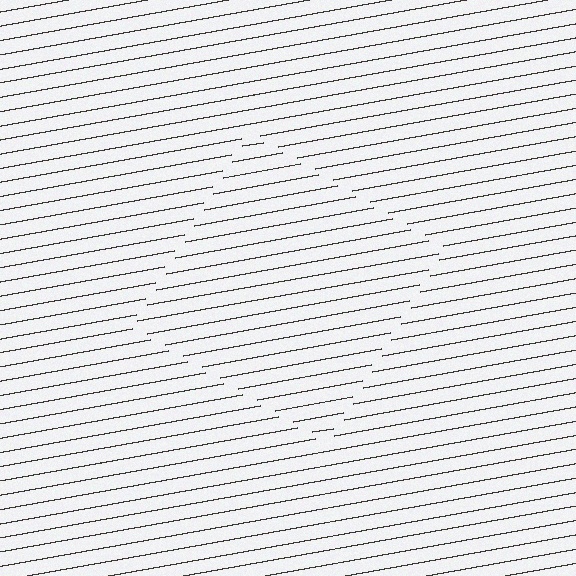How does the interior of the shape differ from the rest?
The interior of the shape contains the same grating, shifted by half a period — the contour is defined by the phase discontinuity where line-ends from the inner and outer gratings abut.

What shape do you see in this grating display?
An illusory square. The interior of the shape contains the same grating, shifted by half a period — the contour is defined by the phase discontinuity where line-ends from the inner and outer gratings abut.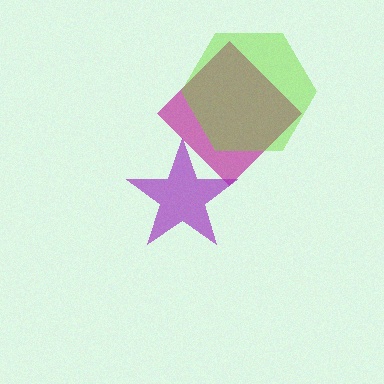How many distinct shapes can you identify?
There are 3 distinct shapes: a magenta diamond, a purple star, a lime hexagon.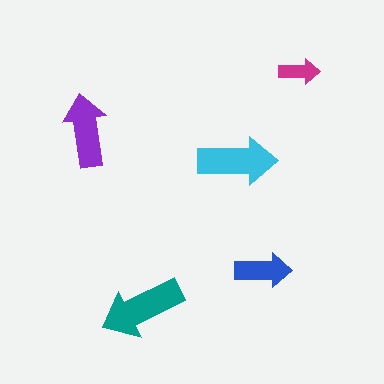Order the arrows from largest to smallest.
the teal one, the cyan one, the purple one, the blue one, the magenta one.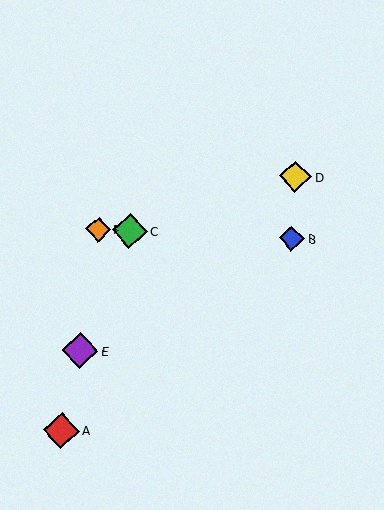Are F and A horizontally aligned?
No, F is at y≈230 and A is at y≈430.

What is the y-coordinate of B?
Object B is at y≈239.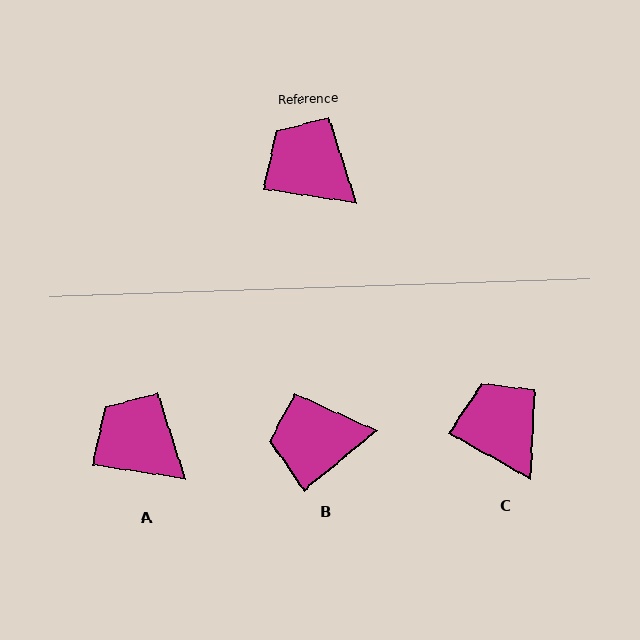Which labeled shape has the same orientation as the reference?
A.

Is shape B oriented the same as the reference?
No, it is off by about 48 degrees.